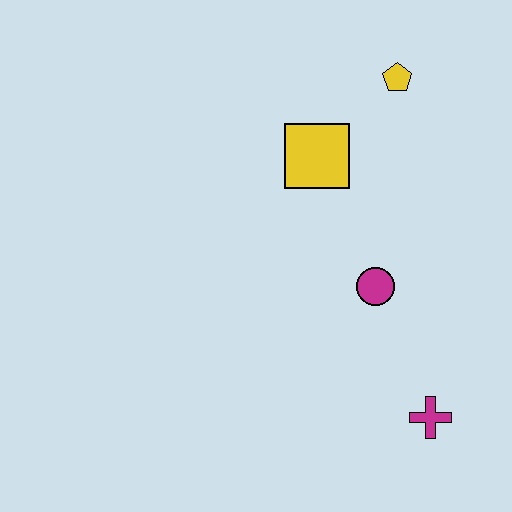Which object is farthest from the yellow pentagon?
The magenta cross is farthest from the yellow pentagon.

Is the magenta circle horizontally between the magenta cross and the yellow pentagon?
No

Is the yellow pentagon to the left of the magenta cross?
Yes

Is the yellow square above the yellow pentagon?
No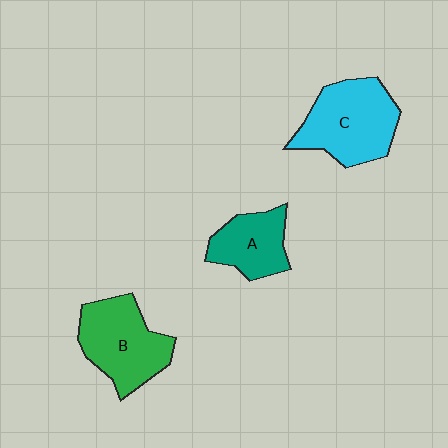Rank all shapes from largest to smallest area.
From largest to smallest: C (cyan), B (green), A (teal).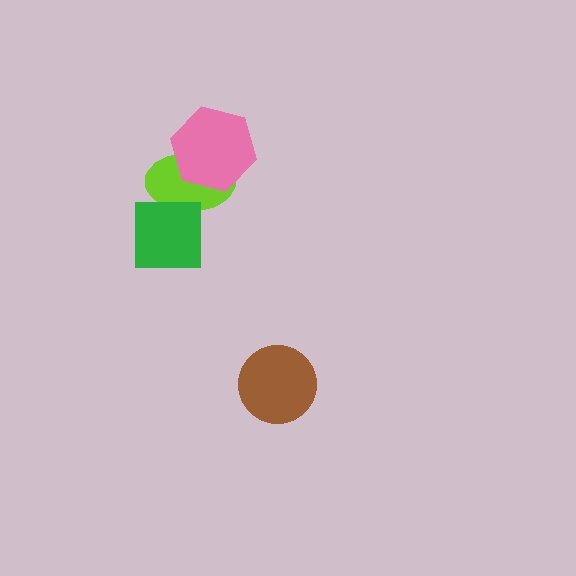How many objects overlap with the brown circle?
0 objects overlap with the brown circle.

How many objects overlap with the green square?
1 object overlaps with the green square.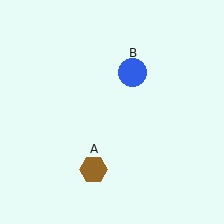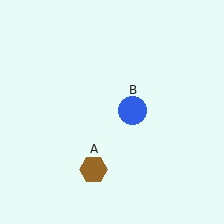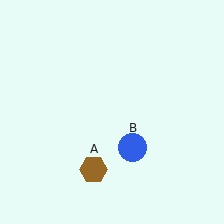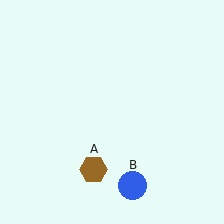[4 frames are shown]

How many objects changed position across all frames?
1 object changed position: blue circle (object B).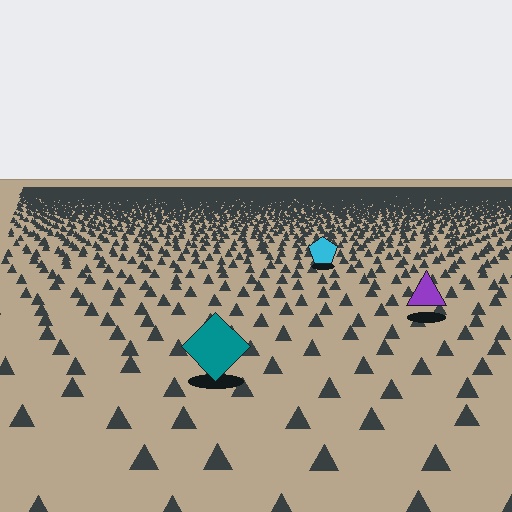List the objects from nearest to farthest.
From nearest to farthest: the teal diamond, the purple triangle, the cyan pentagon.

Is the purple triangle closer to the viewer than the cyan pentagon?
Yes. The purple triangle is closer — you can tell from the texture gradient: the ground texture is coarser near it.